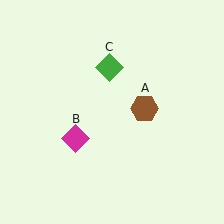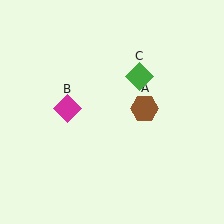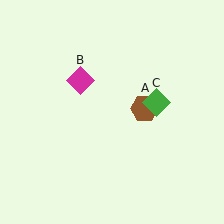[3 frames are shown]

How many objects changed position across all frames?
2 objects changed position: magenta diamond (object B), green diamond (object C).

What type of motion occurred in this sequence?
The magenta diamond (object B), green diamond (object C) rotated clockwise around the center of the scene.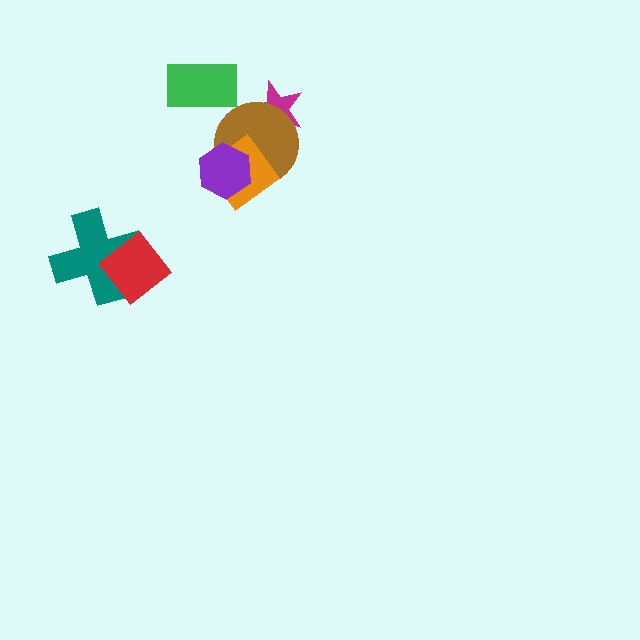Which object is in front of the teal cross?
The red diamond is in front of the teal cross.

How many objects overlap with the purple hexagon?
2 objects overlap with the purple hexagon.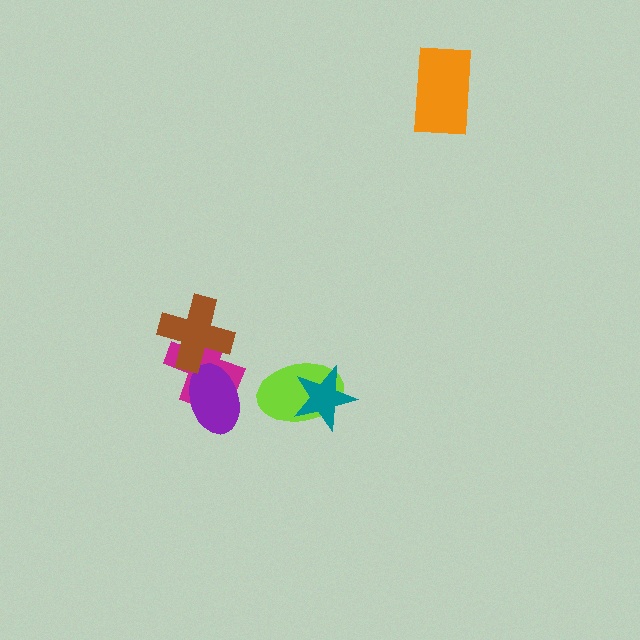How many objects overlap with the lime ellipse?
1 object overlaps with the lime ellipse.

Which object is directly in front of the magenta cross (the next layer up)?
The purple ellipse is directly in front of the magenta cross.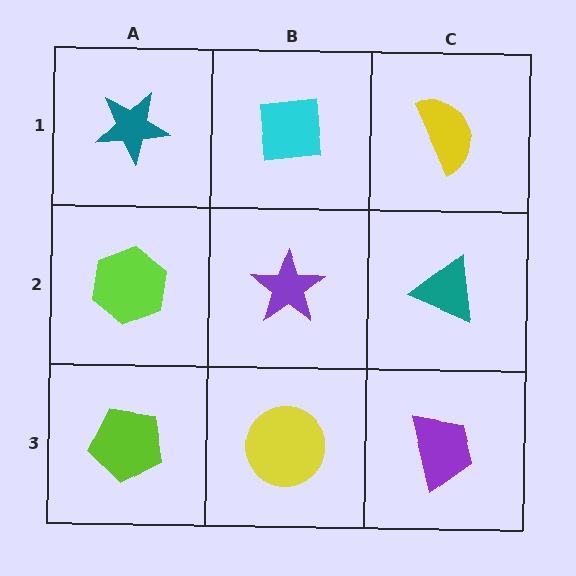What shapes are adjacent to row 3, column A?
A lime hexagon (row 2, column A), a yellow circle (row 3, column B).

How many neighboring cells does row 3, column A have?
2.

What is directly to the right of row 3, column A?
A yellow circle.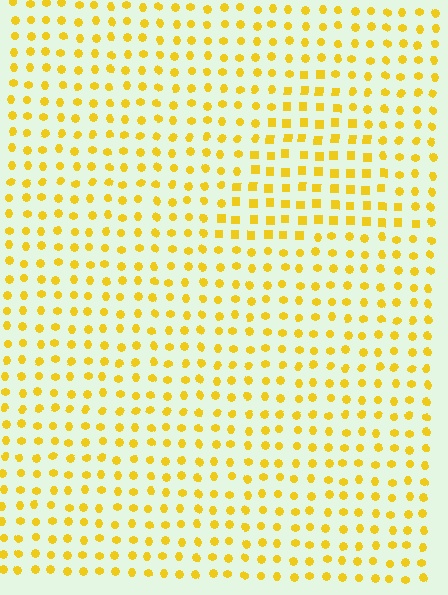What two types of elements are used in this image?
The image uses squares inside the triangle region and circles outside it.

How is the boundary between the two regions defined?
The boundary is defined by a change in element shape: squares inside vs. circles outside. All elements share the same color and spacing.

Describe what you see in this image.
The image is filled with small yellow elements arranged in a uniform grid. A triangle-shaped region contains squares, while the surrounding area contains circles. The boundary is defined purely by the change in element shape.